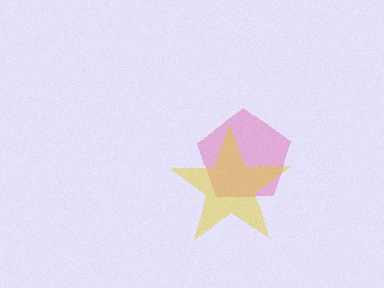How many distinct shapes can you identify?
There are 2 distinct shapes: a pink pentagon, a yellow star.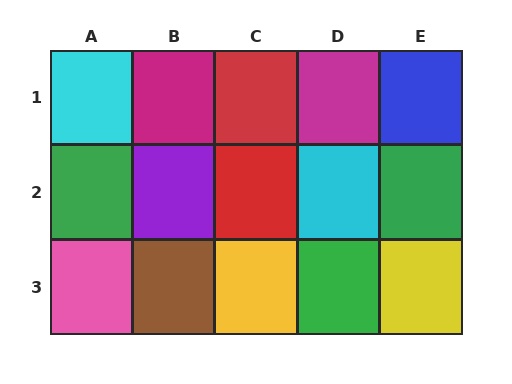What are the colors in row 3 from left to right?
Pink, brown, yellow, green, yellow.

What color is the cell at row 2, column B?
Purple.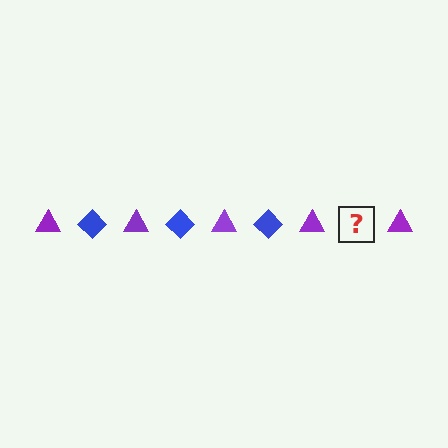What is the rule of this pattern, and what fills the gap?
The rule is that the pattern alternates between purple triangle and blue diamond. The gap should be filled with a blue diamond.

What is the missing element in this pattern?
The missing element is a blue diamond.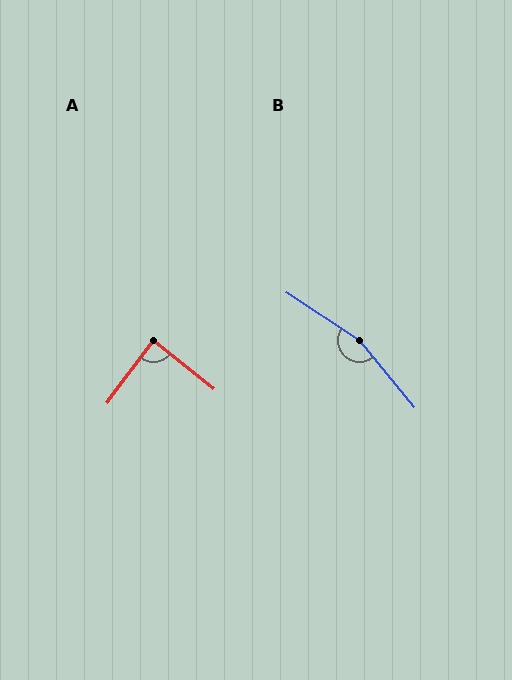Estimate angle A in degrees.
Approximately 88 degrees.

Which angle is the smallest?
A, at approximately 88 degrees.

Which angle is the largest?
B, at approximately 163 degrees.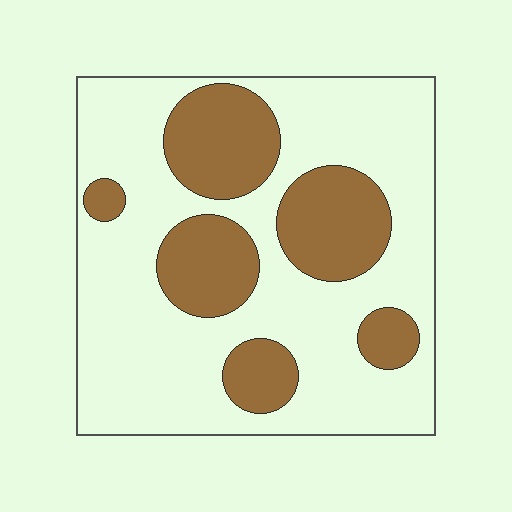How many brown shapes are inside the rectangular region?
6.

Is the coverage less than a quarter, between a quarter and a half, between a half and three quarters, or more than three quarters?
Between a quarter and a half.